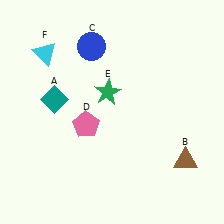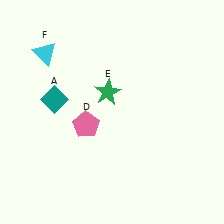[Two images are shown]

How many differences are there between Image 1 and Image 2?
There are 2 differences between the two images.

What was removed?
The brown triangle (B), the blue circle (C) were removed in Image 2.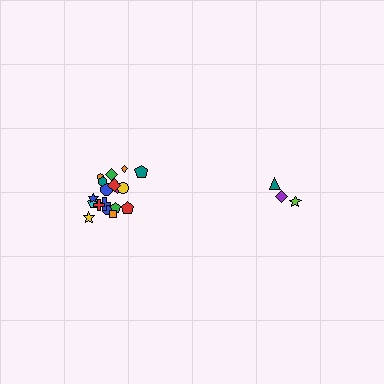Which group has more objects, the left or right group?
The left group.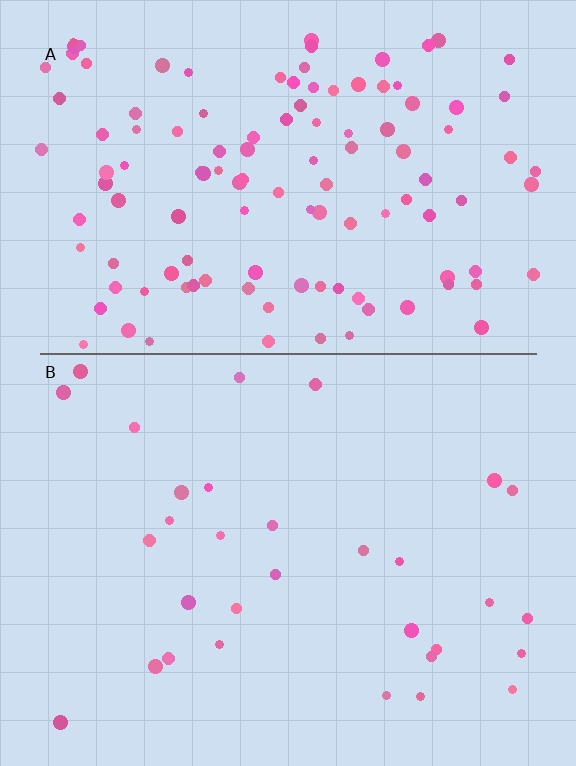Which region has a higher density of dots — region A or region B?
A (the top).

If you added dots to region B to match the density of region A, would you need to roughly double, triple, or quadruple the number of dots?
Approximately quadruple.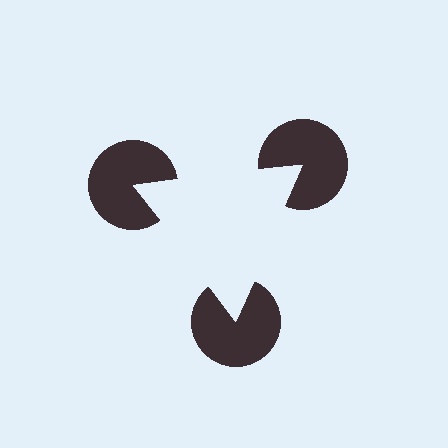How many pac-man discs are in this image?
There are 3 — one at each vertex of the illusory triangle.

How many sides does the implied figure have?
3 sides.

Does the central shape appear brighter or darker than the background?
It typically appears slightly brighter than the background, even though no actual brightness change is drawn.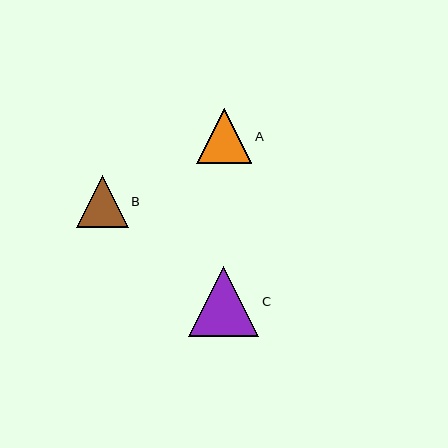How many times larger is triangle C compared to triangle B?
Triangle C is approximately 1.4 times the size of triangle B.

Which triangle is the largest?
Triangle C is the largest with a size of approximately 71 pixels.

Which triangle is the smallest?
Triangle B is the smallest with a size of approximately 52 pixels.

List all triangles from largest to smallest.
From largest to smallest: C, A, B.